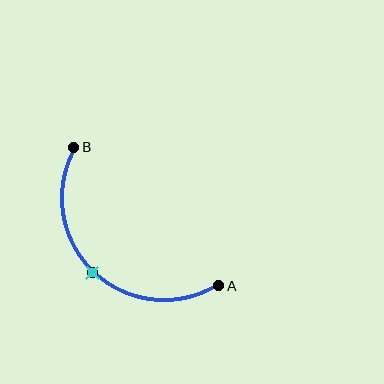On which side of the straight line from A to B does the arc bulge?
The arc bulges below and to the left of the straight line connecting A and B.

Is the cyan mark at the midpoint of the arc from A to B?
Yes. The cyan mark lies on the arc at equal arc-length from both A and B — it is the arc midpoint.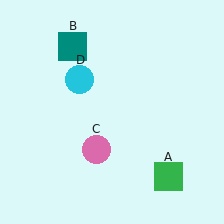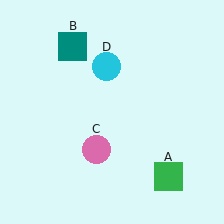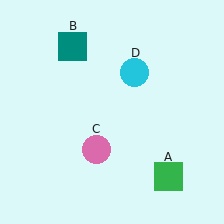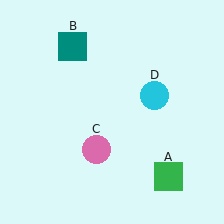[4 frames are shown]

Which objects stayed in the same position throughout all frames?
Green square (object A) and teal square (object B) and pink circle (object C) remained stationary.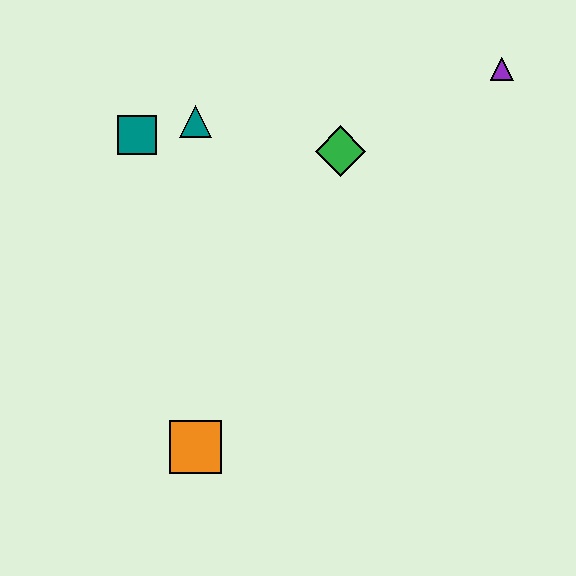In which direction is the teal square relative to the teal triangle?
The teal square is to the left of the teal triangle.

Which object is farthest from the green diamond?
The orange square is farthest from the green diamond.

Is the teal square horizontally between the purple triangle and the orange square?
No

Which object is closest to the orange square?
The teal square is closest to the orange square.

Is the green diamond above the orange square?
Yes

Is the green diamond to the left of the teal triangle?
No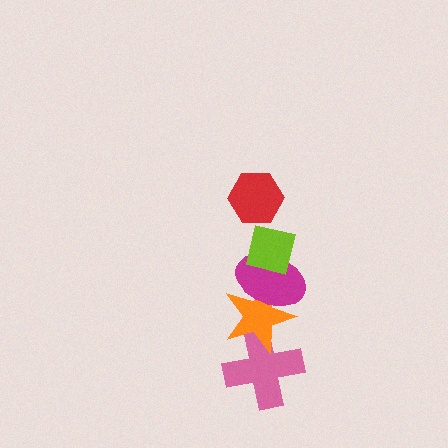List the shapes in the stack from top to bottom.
From top to bottom: the red hexagon, the lime square, the magenta ellipse, the orange star, the pink cross.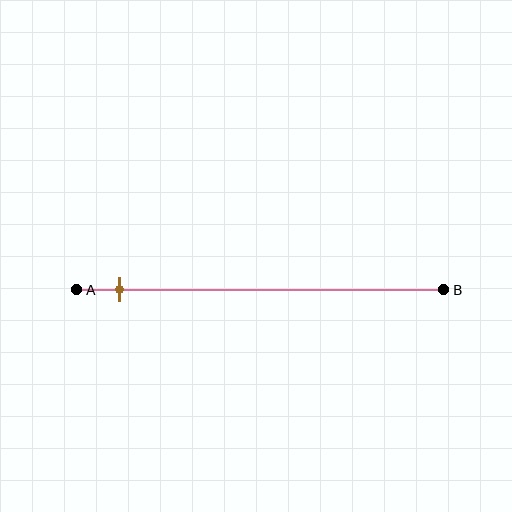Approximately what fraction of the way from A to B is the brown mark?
The brown mark is approximately 10% of the way from A to B.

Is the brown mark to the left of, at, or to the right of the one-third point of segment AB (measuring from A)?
The brown mark is to the left of the one-third point of segment AB.